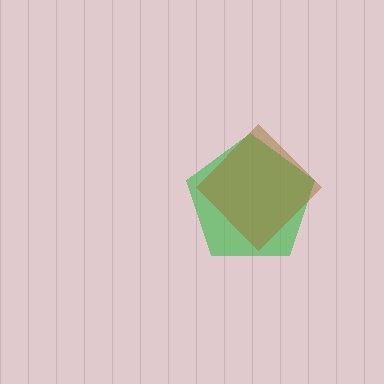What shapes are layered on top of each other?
The layered shapes are: a green pentagon, a brown diamond.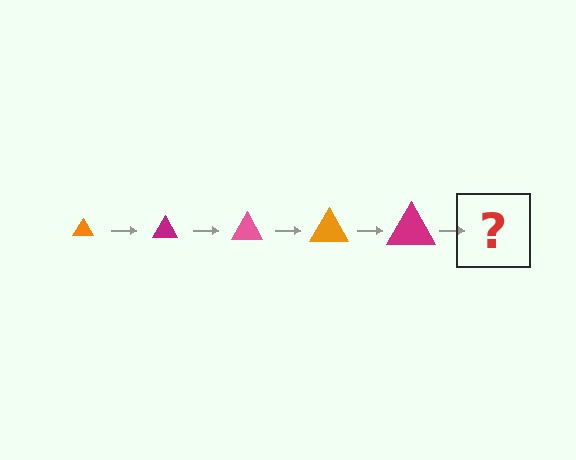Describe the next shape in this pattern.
It should be a pink triangle, larger than the previous one.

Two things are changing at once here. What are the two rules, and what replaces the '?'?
The two rules are that the triangle grows larger each step and the color cycles through orange, magenta, and pink. The '?' should be a pink triangle, larger than the previous one.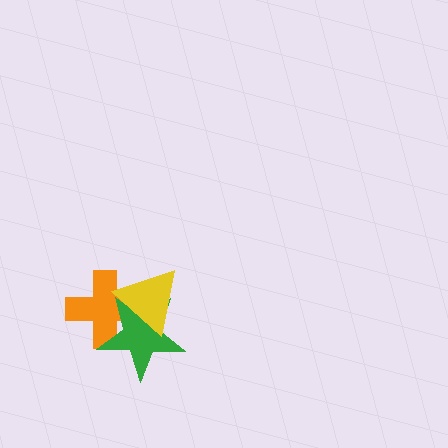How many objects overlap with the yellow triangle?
2 objects overlap with the yellow triangle.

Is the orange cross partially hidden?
Yes, it is partially covered by another shape.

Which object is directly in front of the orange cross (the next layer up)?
The green star is directly in front of the orange cross.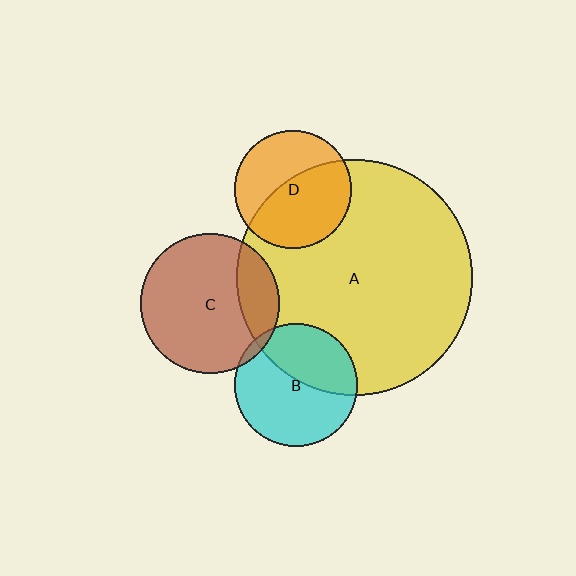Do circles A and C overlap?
Yes.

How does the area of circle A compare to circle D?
Approximately 4.0 times.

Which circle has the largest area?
Circle A (yellow).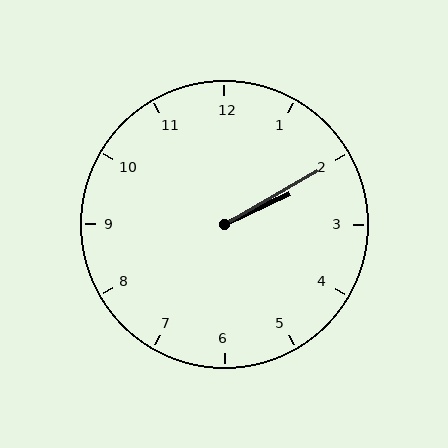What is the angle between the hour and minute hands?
Approximately 5 degrees.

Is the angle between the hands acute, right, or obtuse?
It is acute.